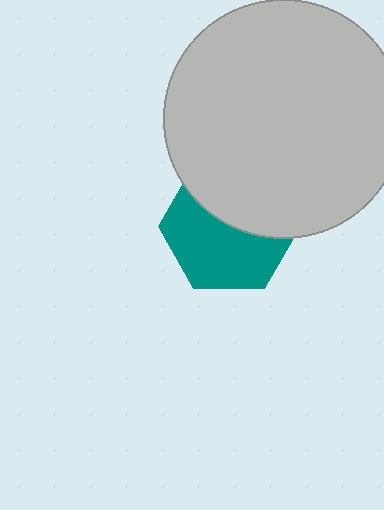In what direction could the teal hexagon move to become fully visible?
The teal hexagon could move down. That would shift it out from behind the light gray circle entirely.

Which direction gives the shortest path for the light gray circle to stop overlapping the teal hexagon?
Moving up gives the shortest separation.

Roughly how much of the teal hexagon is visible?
About half of it is visible (roughly 56%).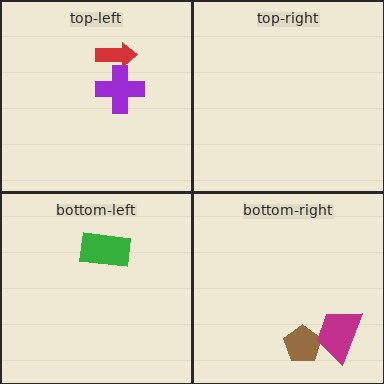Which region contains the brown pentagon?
The bottom-right region.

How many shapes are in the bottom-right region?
2.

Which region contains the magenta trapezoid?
The bottom-right region.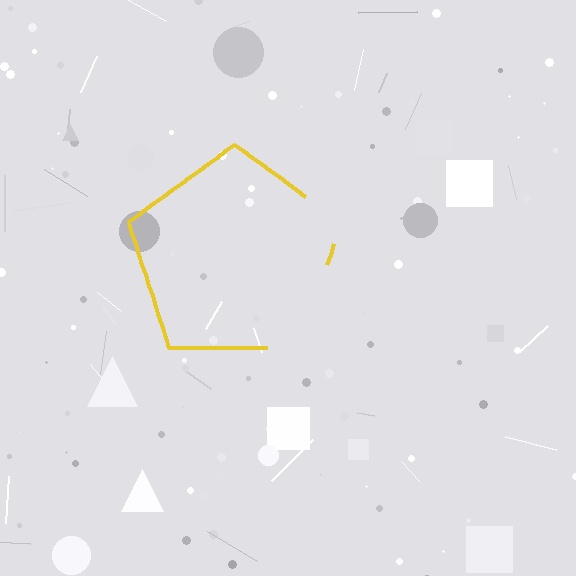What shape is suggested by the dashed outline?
The dashed outline suggests a pentagon.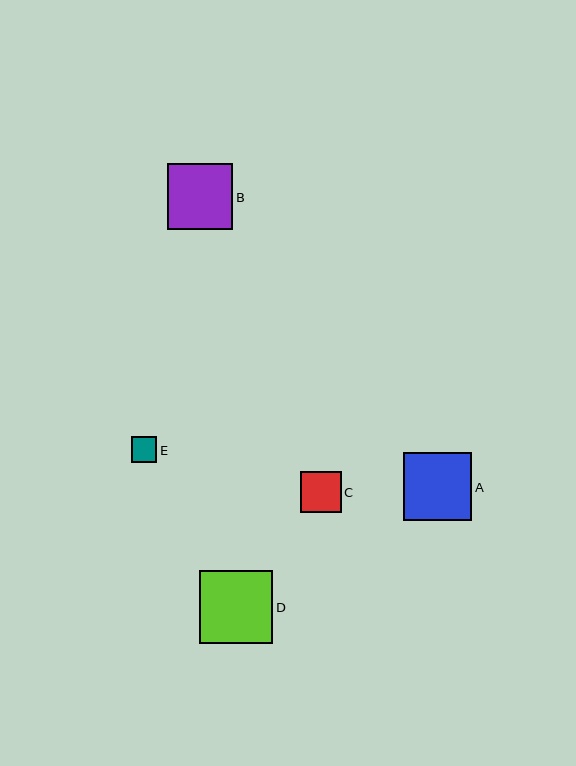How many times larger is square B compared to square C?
Square B is approximately 1.6 times the size of square C.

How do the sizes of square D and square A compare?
Square D and square A are approximately the same size.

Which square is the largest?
Square D is the largest with a size of approximately 73 pixels.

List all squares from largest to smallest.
From largest to smallest: D, A, B, C, E.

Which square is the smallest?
Square E is the smallest with a size of approximately 25 pixels.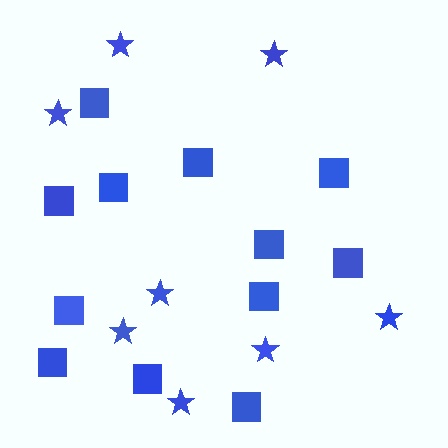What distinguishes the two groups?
There are 2 groups: one group of squares (12) and one group of stars (8).